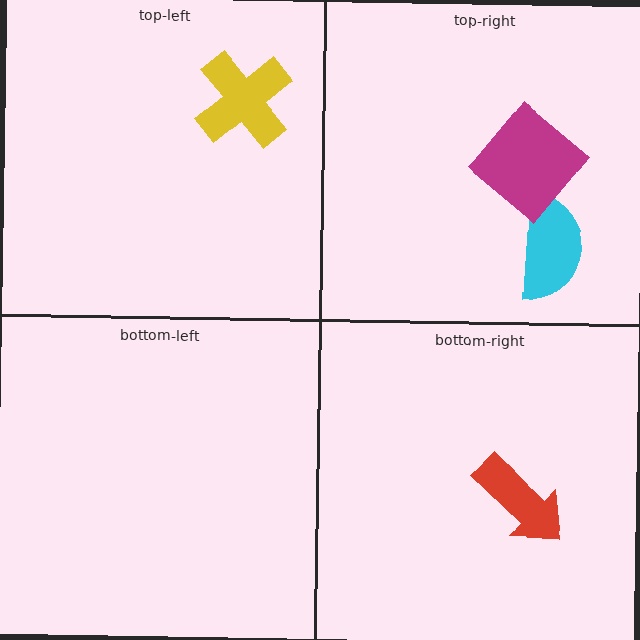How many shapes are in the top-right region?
2.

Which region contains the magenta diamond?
The top-right region.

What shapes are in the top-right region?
The cyan semicircle, the magenta diamond.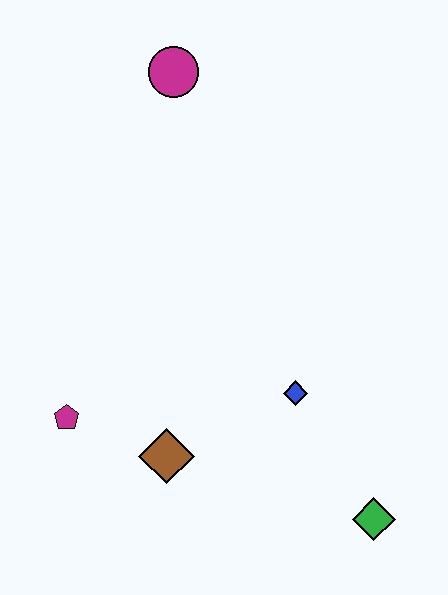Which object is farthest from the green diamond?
The magenta circle is farthest from the green diamond.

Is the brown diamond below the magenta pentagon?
Yes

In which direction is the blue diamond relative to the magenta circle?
The blue diamond is below the magenta circle.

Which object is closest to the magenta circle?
The blue diamond is closest to the magenta circle.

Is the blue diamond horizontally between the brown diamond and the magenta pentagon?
No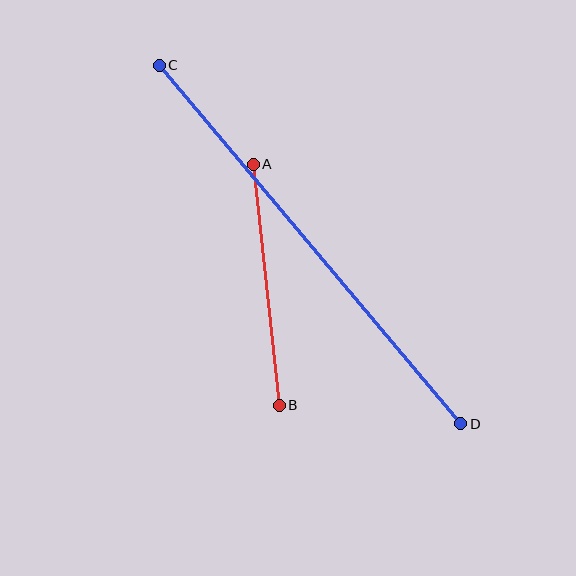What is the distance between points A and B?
The distance is approximately 243 pixels.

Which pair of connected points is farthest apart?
Points C and D are farthest apart.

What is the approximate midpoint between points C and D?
The midpoint is at approximately (310, 245) pixels.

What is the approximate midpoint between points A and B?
The midpoint is at approximately (266, 285) pixels.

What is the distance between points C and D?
The distance is approximately 469 pixels.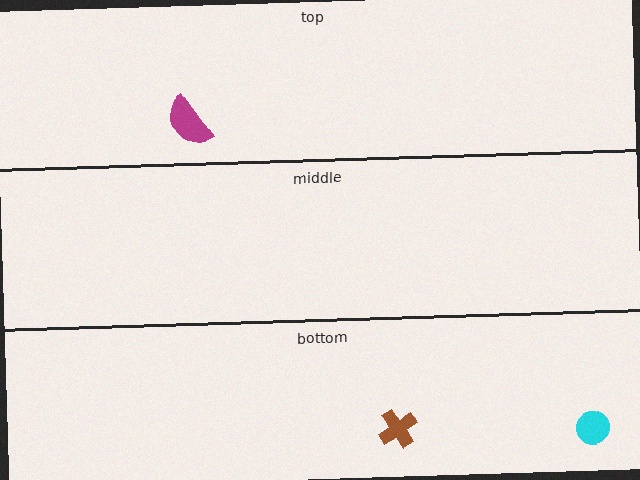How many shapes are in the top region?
1.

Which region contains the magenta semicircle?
The top region.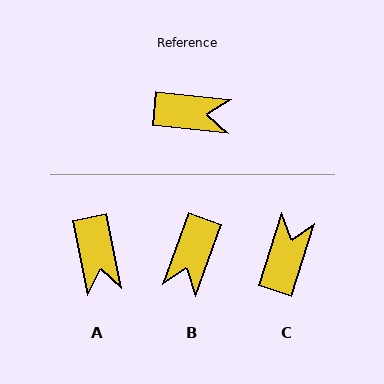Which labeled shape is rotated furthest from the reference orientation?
B, about 104 degrees away.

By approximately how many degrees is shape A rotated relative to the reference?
Approximately 72 degrees clockwise.